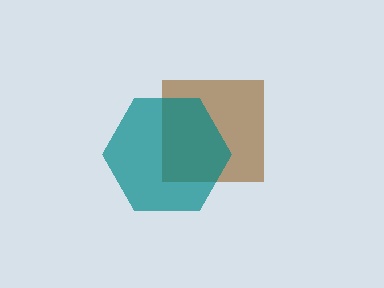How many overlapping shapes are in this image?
There are 2 overlapping shapes in the image.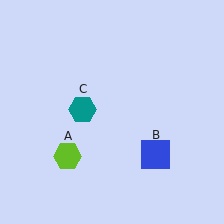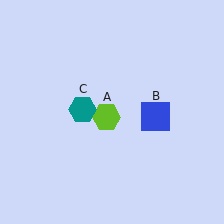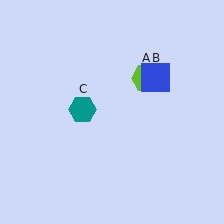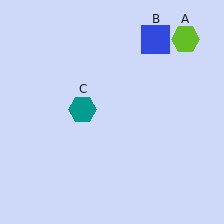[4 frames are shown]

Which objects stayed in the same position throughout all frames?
Teal hexagon (object C) remained stationary.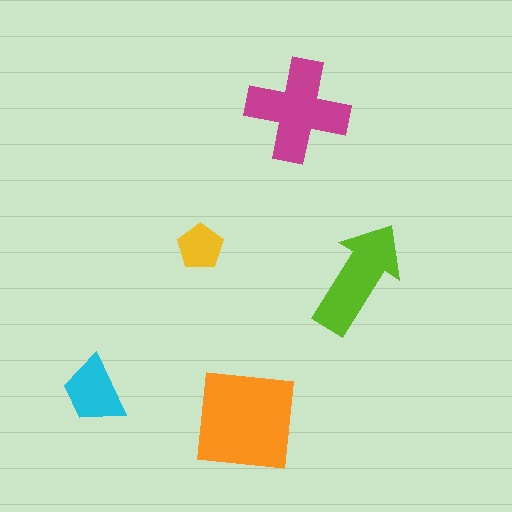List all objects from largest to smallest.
The orange square, the magenta cross, the lime arrow, the cyan trapezoid, the yellow pentagon.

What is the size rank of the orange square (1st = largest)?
1st.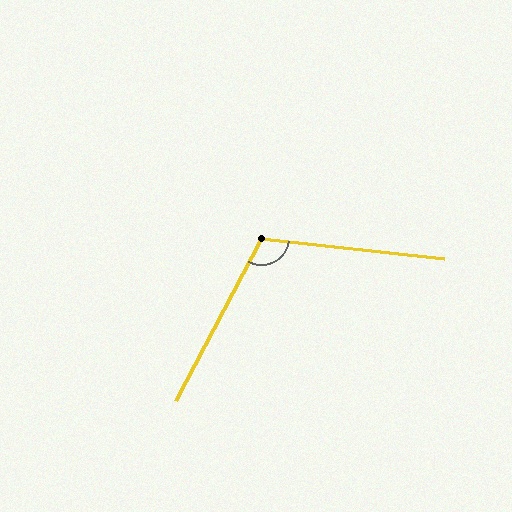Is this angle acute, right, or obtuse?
It is obtuse.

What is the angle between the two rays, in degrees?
Approximately 112 degrees.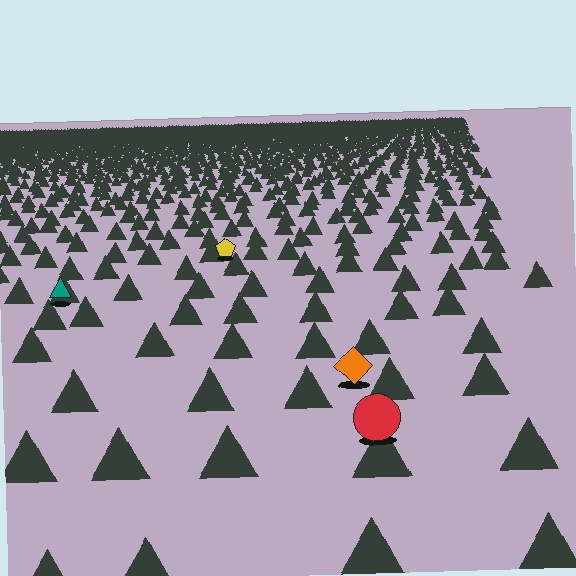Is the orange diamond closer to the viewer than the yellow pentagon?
Yes. The orange diamond is closer — you can tell from the texture gradient: the ground texture is coarser near it.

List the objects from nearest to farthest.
From nearest to farthest: the red circle, the orange diamond, the teal triangle, the yellow pentagon.